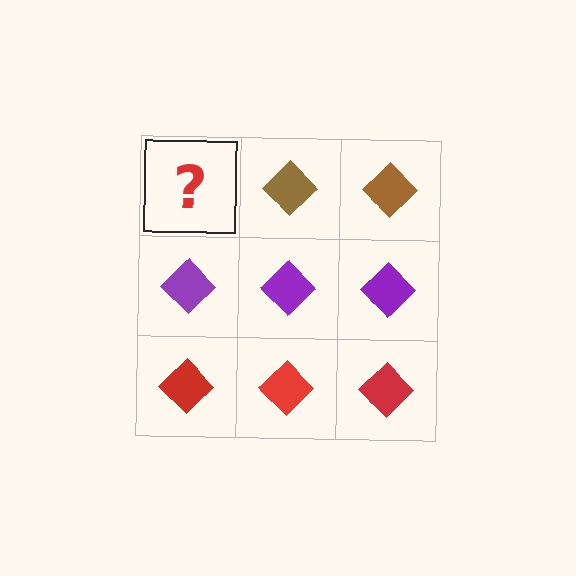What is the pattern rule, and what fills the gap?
The rule is that each row has a consistent color. The gap should be filled with a brown diamond.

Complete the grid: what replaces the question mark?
The question mark should be replaced with a brown diamond.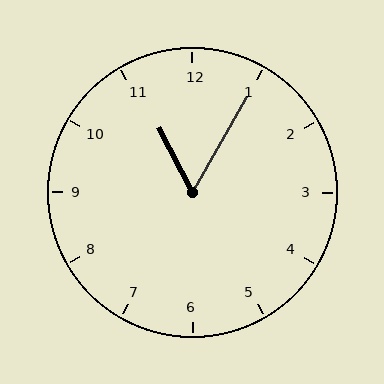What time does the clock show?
11:05.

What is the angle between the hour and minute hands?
Approximately 58 degrees.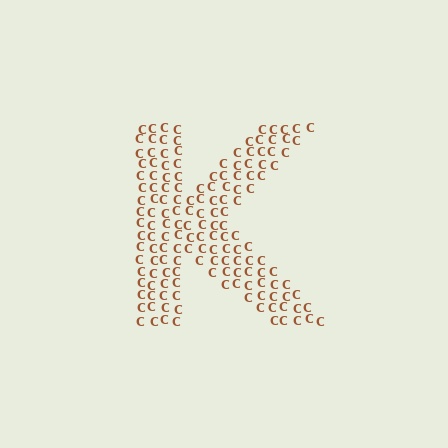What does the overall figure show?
The overall figure shows the letter K.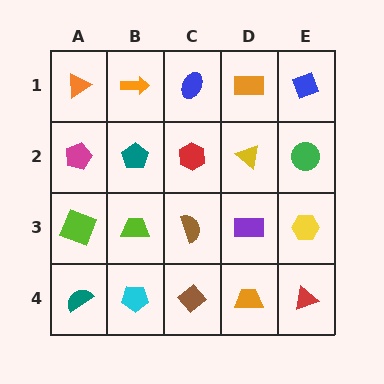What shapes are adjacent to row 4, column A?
A lime square (row 3, column A), a cyan pentagon (row 4, column B).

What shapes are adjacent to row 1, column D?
A yellow triangle (row 2, column D), a blue ellipse (row 1, column C), a blue diamond (row 1, column E).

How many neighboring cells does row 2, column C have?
4.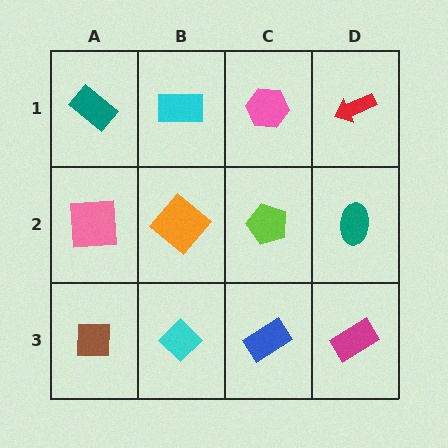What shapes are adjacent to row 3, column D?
A teal ellipse (row 2, column D), a blue rectangle (row 3, column C).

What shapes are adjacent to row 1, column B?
An orange diamond (row 2, column B), a teal rectangle (row 1, column A), a pink hexagon (row 1, column C).